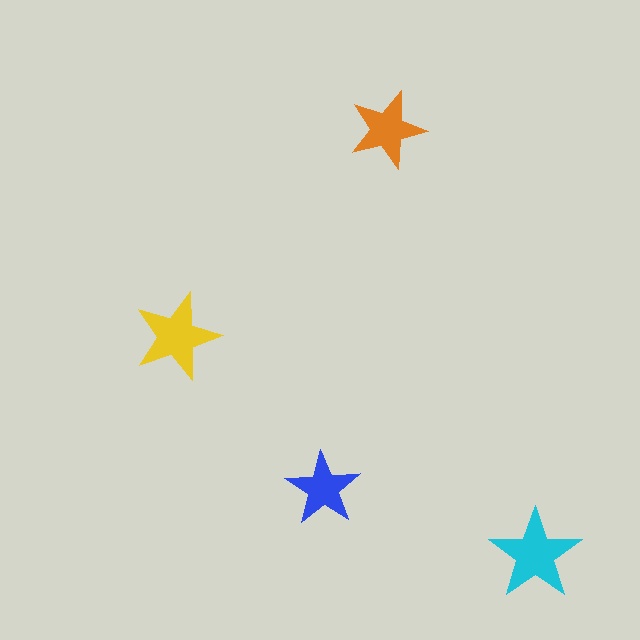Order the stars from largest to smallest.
the cyan one, the yellow one, the orange one, the blue one.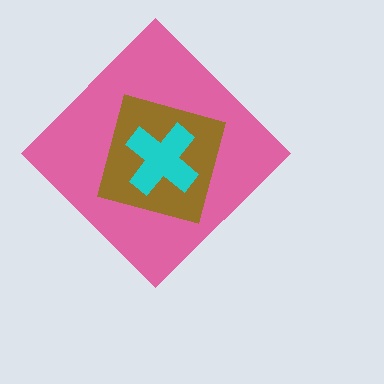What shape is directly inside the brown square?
The cyan cross.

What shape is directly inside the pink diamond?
The brown square.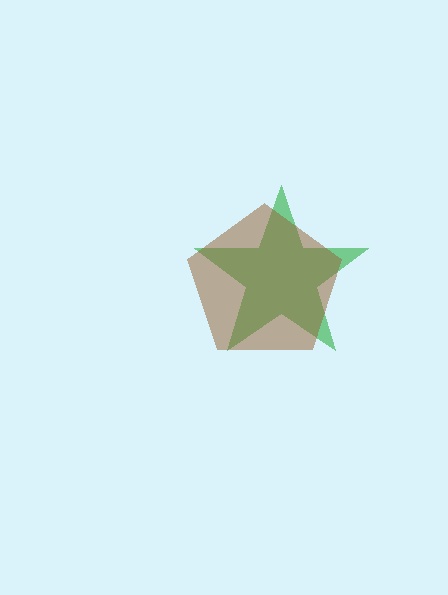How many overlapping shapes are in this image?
There are 2 overlapping shapes in the image.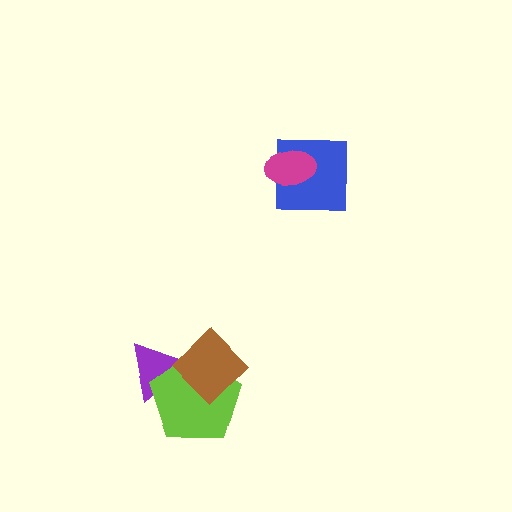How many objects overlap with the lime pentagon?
2 objects overlap with the lime pentagon.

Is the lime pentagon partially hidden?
Yes, it is partially covered by another shape.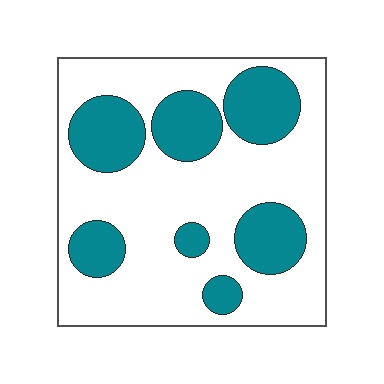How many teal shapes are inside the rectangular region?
7.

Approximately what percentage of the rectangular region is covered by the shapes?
Approximately 30%.